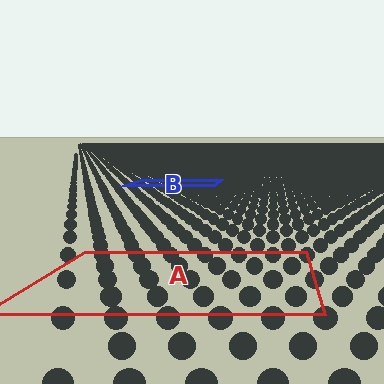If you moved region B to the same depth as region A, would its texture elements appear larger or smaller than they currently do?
They would appear larger. At a closer depth, the same texture elements are projected at a bigger on-screen size.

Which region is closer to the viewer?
Region A is closer. The texture elements there are larger and more spread out.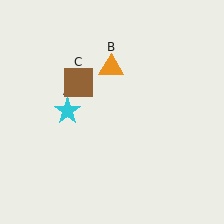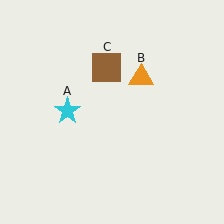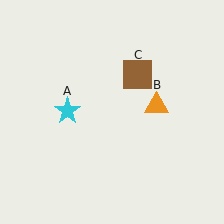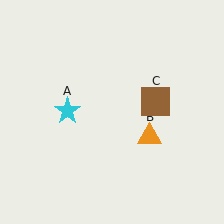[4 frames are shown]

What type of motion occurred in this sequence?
The orange triangle (object B), brown square (object C) rotated clockwise around the center of the scene.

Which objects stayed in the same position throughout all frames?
Cyan star (object A) remained stationary.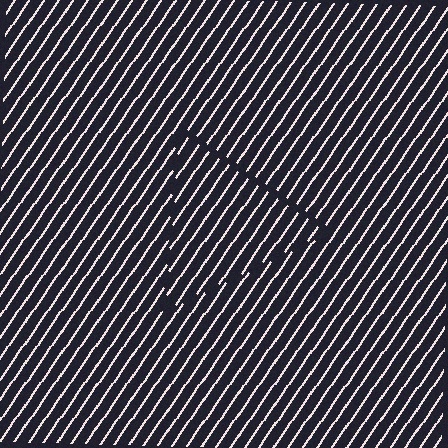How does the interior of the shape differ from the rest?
The interior of the shape contains the same grating, shifted by half a period — the contour is defined by the phase discontinuity where line-ends from the inner and outer gratings abut.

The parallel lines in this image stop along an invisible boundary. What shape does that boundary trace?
An illusory triangle. The interior of the shape contains the same grating, shifted by half a period — the contour is defined by the phase discontinuity where line-ends from the inner and outer gratings abut.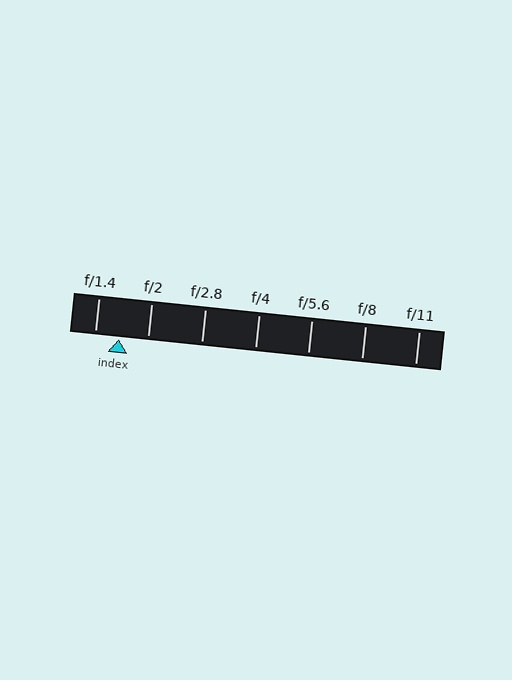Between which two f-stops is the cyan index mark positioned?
The index mark is between f/1.4 and f/2.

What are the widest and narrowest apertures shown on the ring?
The widest aperture shown is f/1.4 and the narrowest is f/11.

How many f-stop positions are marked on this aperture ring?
There are 7 f-stop positions marked.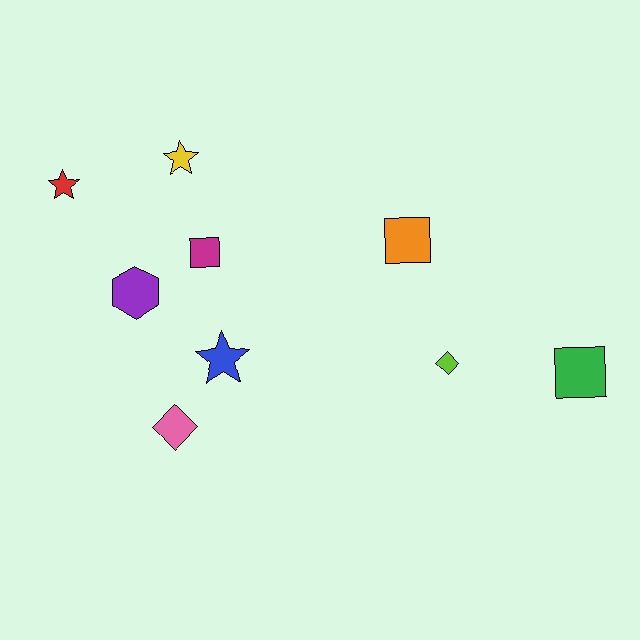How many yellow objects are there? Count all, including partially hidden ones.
There is 1 yellow object.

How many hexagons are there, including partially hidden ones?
There is 1 hexagon.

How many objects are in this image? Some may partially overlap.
There are 9 objects.